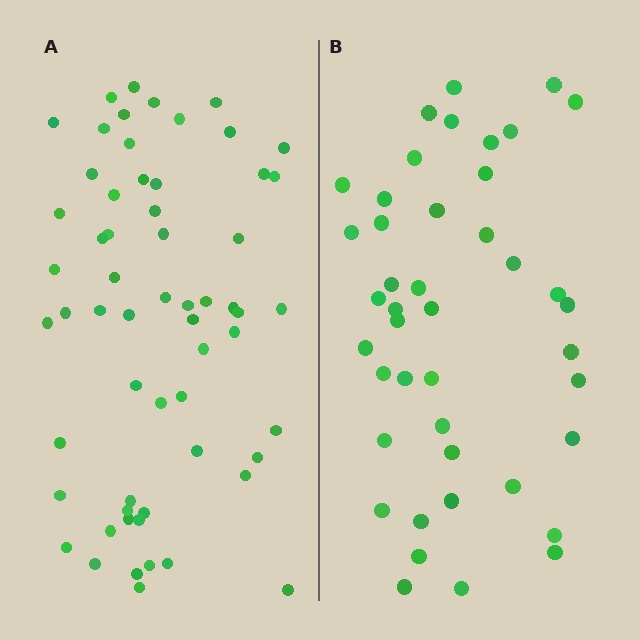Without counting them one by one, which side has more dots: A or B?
Region A (the left region) has more dots.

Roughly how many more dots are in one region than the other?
Region A has approximately 15 more dots than region B.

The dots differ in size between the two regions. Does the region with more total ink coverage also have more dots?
No. Region B has more total ink coverage because its dots are larger, but region A actually contains more individual dots. Total area can be misleading — the number of items is what matters here.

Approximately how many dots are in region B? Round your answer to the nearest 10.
About 40 dots. (The exact count is 43, which rounds to 40.)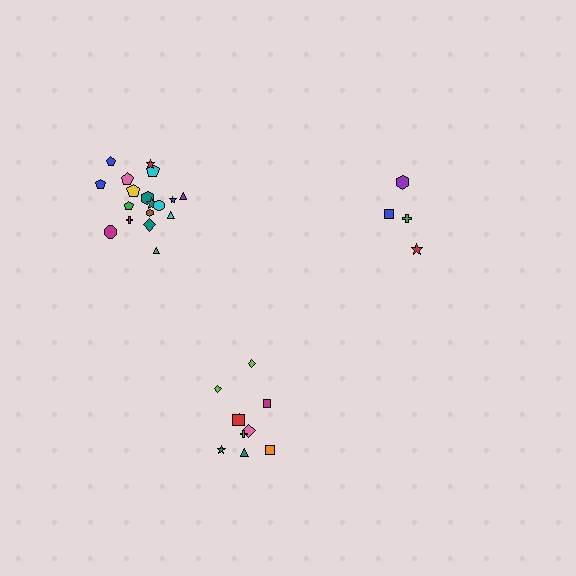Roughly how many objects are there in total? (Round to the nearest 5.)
Roughly 30 objects in total.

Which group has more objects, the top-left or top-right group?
The top-left group.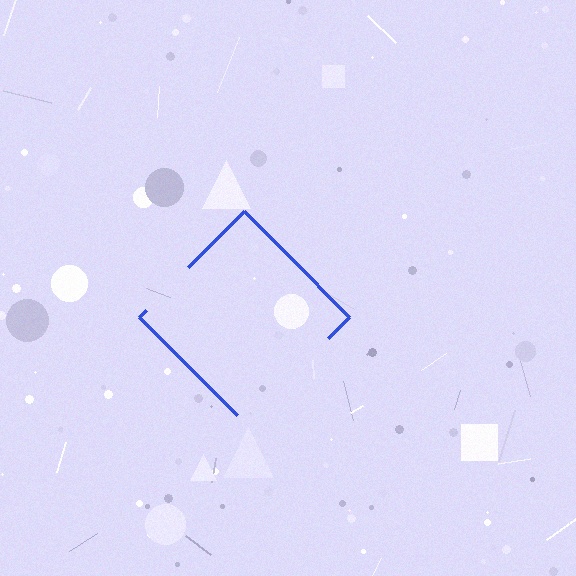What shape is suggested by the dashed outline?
The dashed outline suggests a diamond.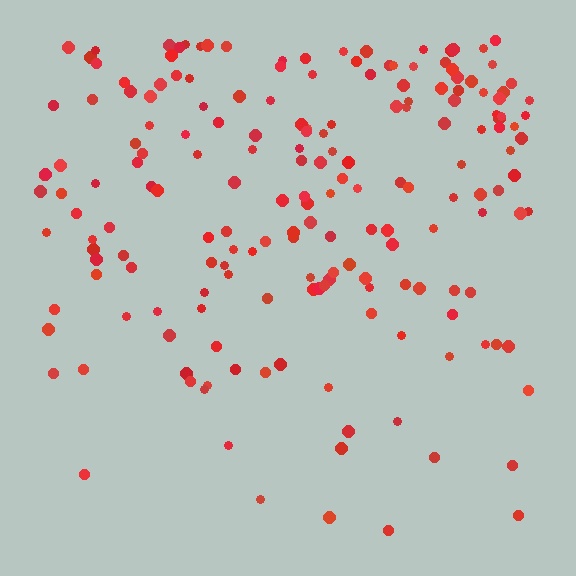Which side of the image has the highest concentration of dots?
The top.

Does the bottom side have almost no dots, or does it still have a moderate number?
Still a moderate number, just noticeably fewer than the top.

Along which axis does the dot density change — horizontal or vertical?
Vertical.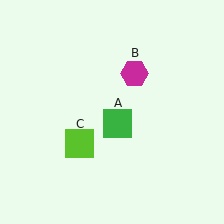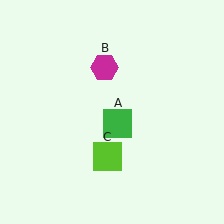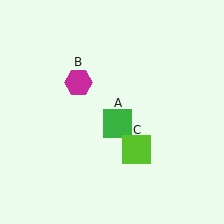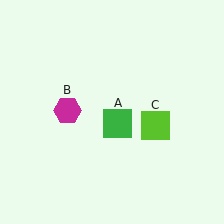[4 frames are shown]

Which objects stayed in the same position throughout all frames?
Green square (object A) remained stationary.